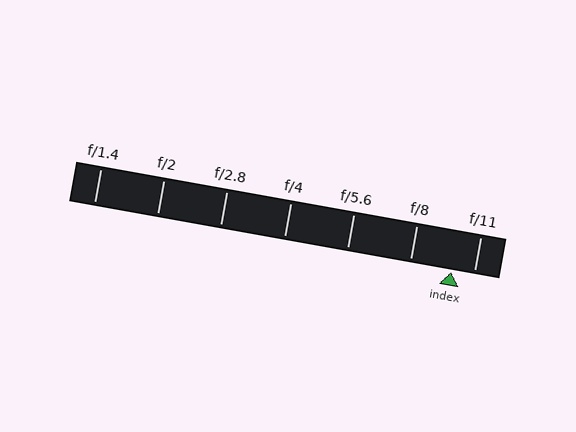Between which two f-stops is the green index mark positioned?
The index mark is between f/8 and f/11.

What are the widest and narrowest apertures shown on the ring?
The widest aperture shown is f/1.4 and the narrowest is f/11.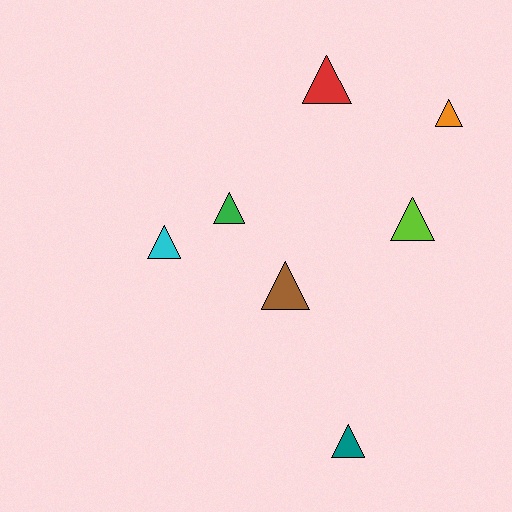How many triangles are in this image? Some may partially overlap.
There are 7 triangles.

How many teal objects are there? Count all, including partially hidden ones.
There is 1 teal object.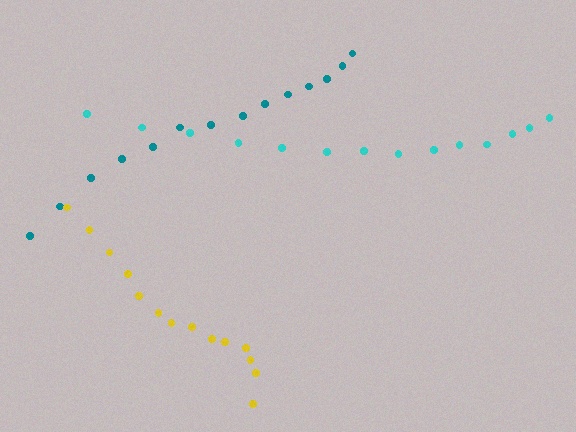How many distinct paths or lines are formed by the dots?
There are 3 distinct paths.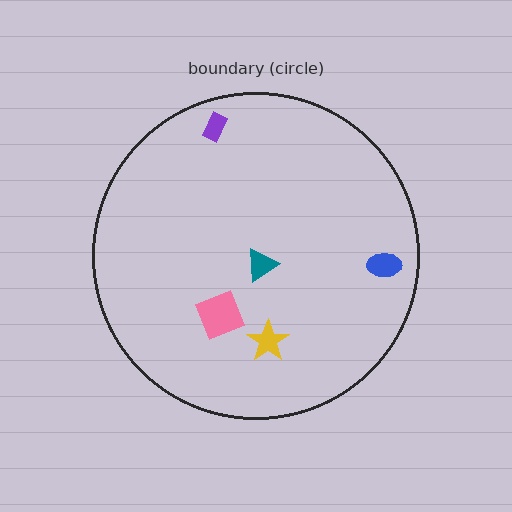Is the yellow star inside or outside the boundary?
Inside.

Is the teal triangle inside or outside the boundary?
Inside.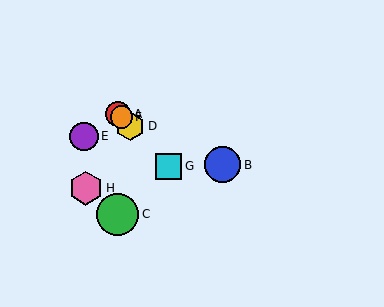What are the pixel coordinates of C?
Object C is at (117, 214).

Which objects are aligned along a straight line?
Objects A, D, F, G are aligned along a straight line.